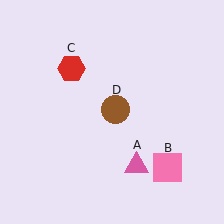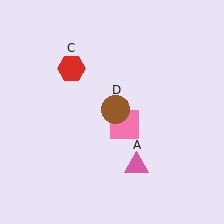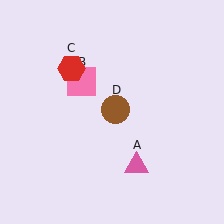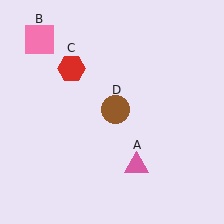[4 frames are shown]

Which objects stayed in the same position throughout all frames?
Pink triangle (object A) and red hexagon (object C) and brown circle (object D) remained stationary.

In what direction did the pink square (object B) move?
The pink square (object B) moved up and to the left.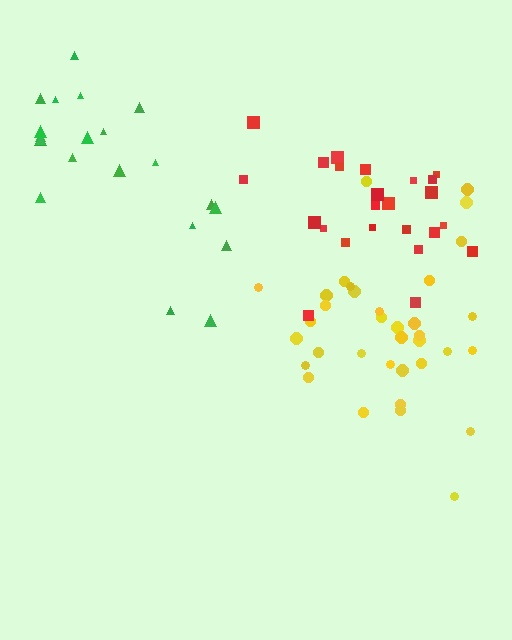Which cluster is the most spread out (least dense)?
Green.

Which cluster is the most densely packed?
Yellow.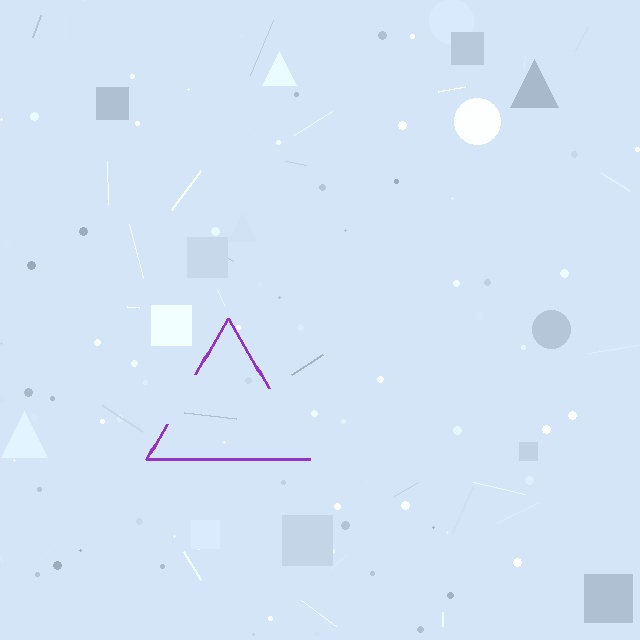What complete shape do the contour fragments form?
The contour fragments form a triangle.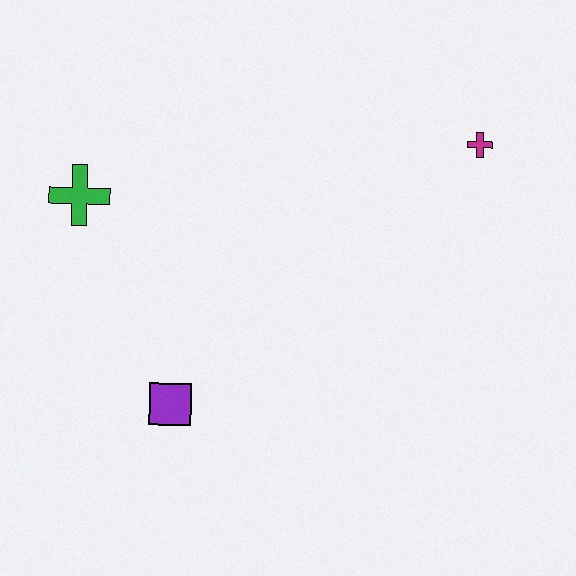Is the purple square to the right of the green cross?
Yes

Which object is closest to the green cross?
The purple square is closest to the green cross.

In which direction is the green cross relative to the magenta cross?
The green cross is to the left of the magenta cross.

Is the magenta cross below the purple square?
No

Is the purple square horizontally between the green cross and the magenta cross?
Yes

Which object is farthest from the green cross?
The magenta cross is farthest from the green cross.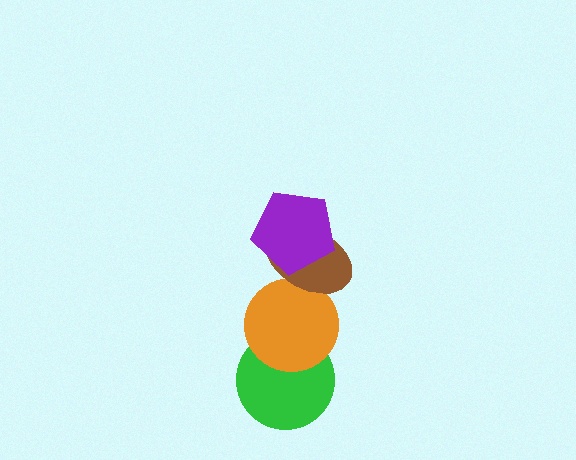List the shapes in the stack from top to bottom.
From top to bottom: the purple pentagon, the brown ellipse, the orange circle, the green circle.